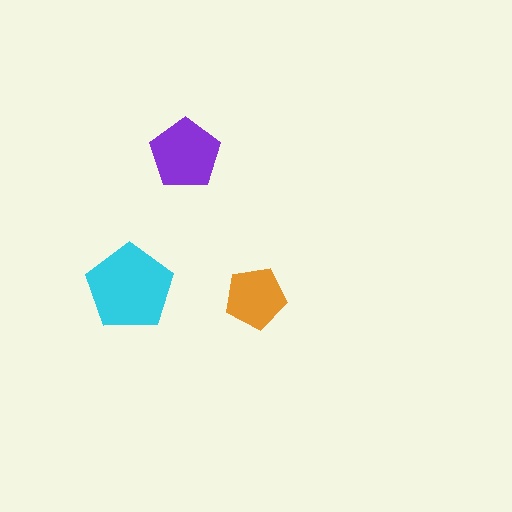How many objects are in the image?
There are 3 objects in the image.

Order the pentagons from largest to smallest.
the cyan one, the purple one, the orange one.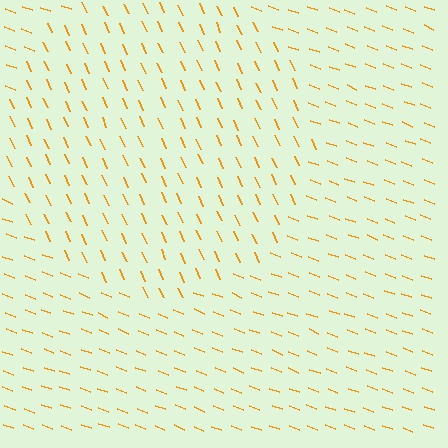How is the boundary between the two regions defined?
The boundary is defined purely by a change in line orientation (approximately 45 degrees difference). All lines are the same color and thickness.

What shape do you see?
I see a circle.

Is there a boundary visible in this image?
Yes, there is a texture boundary formed by a change in line orientation.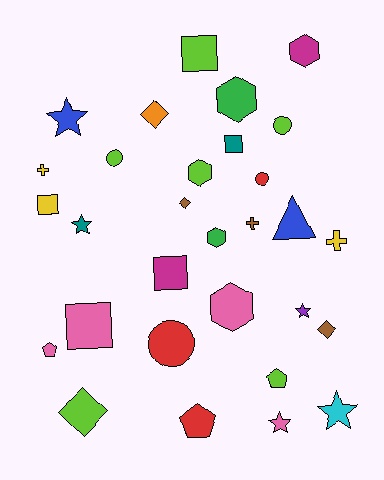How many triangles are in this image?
There is 1 triangle.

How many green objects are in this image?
There are 2 green objects.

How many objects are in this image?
There are 30 objects.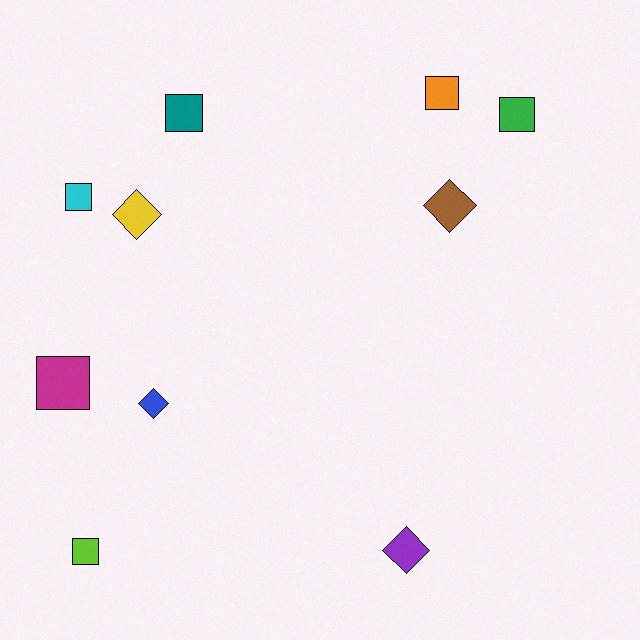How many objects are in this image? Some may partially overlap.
There are 10 objects.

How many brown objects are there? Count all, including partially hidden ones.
There is 1 brown object.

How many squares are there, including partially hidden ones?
There are 6 squares.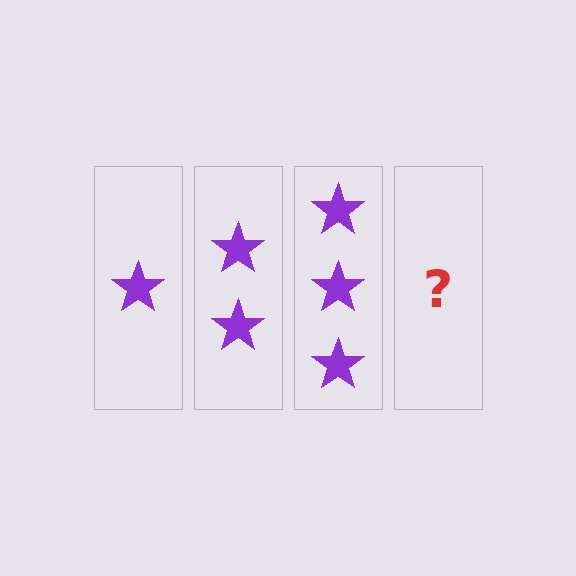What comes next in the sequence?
The next element should be 4 stars.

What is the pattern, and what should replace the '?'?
The pattern is that each step adds one more star. The '?' should be 4 stars.